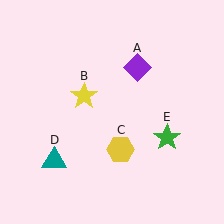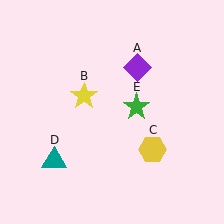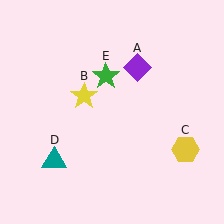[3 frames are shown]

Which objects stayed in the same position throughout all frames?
Purple diamond (object A) and yellow star (object B) and teal triangle (object D) remained stationary.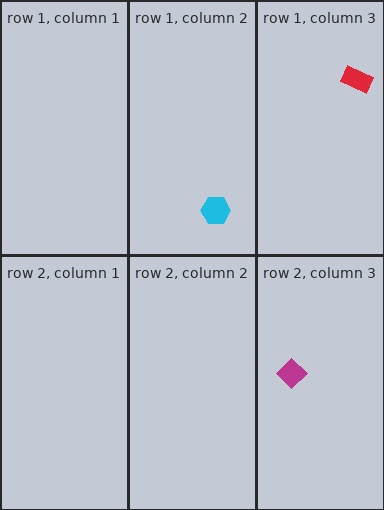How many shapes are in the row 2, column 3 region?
1.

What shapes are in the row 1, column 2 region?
The cyan hexagon.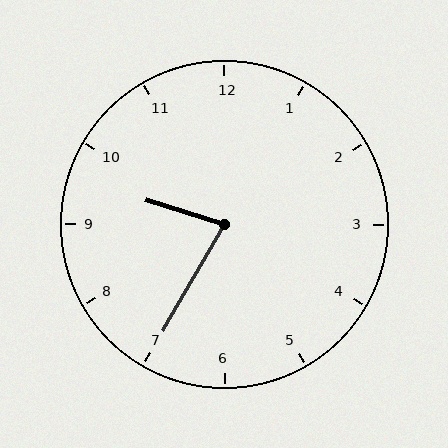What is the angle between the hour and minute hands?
Approximately 78 degrees.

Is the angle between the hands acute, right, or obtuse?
It is acute.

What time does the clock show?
9:35.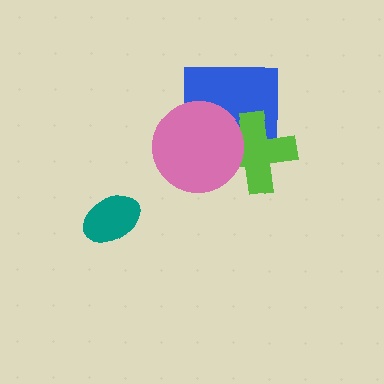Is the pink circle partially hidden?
No, no other shape covers it.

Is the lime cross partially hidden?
Yes, it is partially covered by another shape.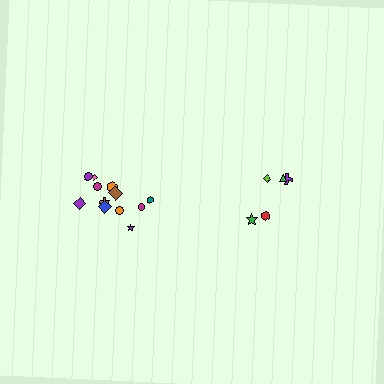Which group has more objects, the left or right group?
The left group.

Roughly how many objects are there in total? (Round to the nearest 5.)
Roughly 15 objects in total.